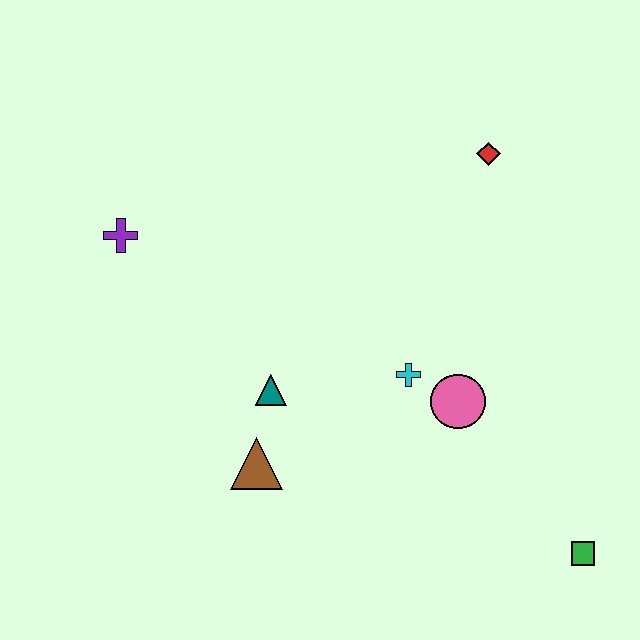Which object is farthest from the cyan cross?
The purple cross is farthest from the cyan cross.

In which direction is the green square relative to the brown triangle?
The green square is to the right of the brown triangle.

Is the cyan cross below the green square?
No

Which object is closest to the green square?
The pink circle is closest to the green square.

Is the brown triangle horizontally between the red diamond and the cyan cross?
No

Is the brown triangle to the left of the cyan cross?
Yes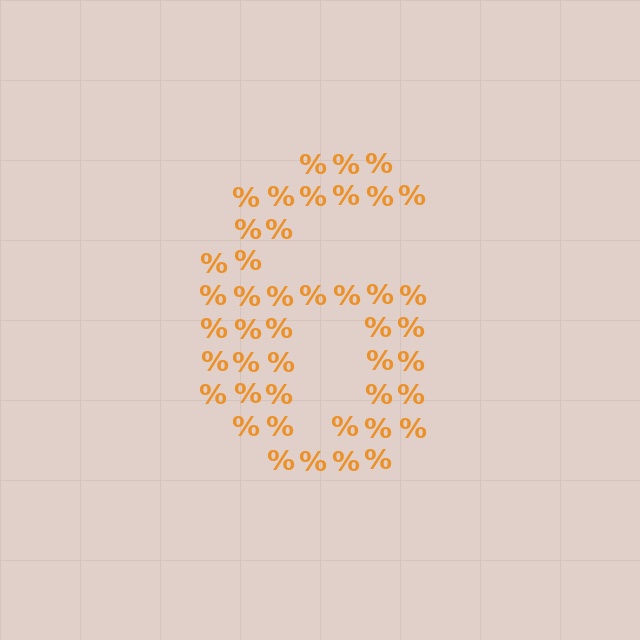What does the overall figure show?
The overall figure shows the digit 6.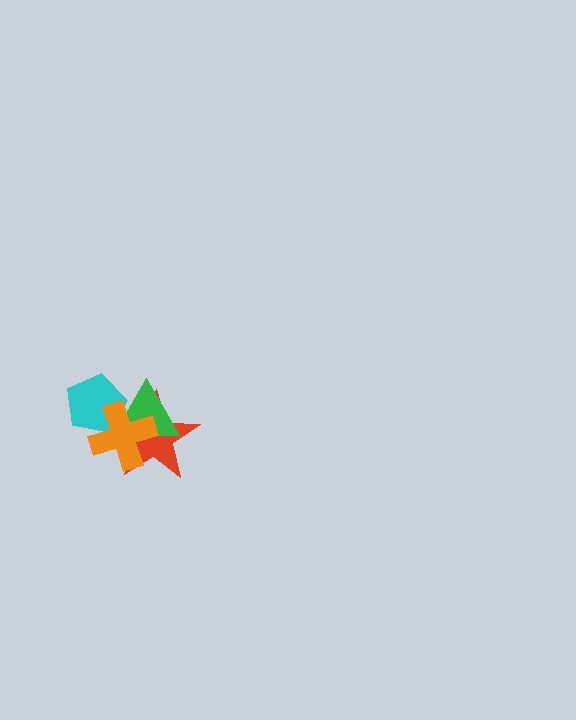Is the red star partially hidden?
Yes, it is partially covered by another shape.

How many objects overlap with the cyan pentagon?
3 objects overlap with the cyan pentagon.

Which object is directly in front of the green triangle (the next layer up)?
The cyan pentagon is directly in front of the green triangle.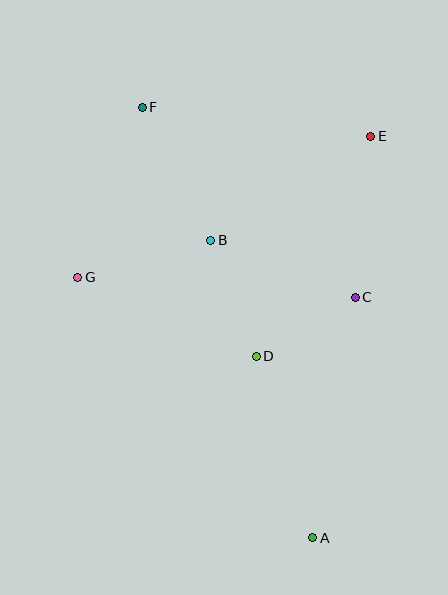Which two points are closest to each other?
Points C and D are closest to each other.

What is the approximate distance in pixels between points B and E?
The distance between B and E is approximately 190 pixels.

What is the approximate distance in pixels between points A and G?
The distance between A and G is approximately 351 pixels.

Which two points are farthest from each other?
Points A and F are farthest from each other.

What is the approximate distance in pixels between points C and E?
The distance between C and E is approximately 162 pixels.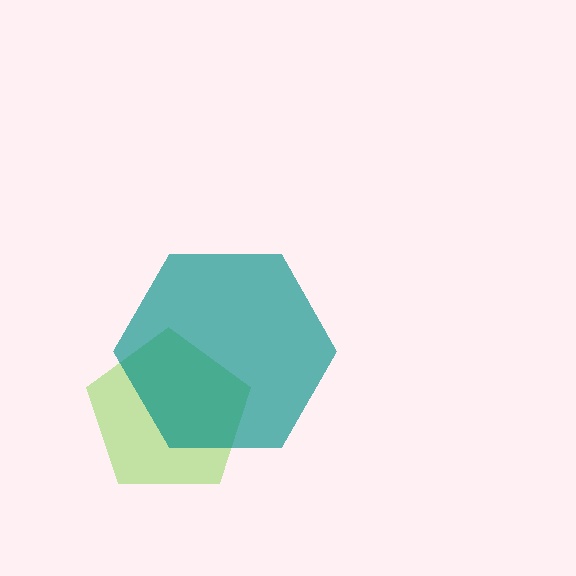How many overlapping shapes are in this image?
There are 2 overlapping shapes in the image.